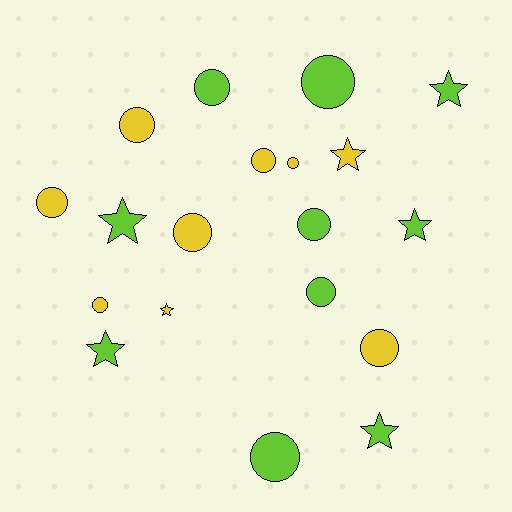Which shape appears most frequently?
Circle, with 12 objects.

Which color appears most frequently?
Lime, with 10 objects.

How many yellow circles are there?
There are 7 yellow circles.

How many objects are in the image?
There are 19 objects.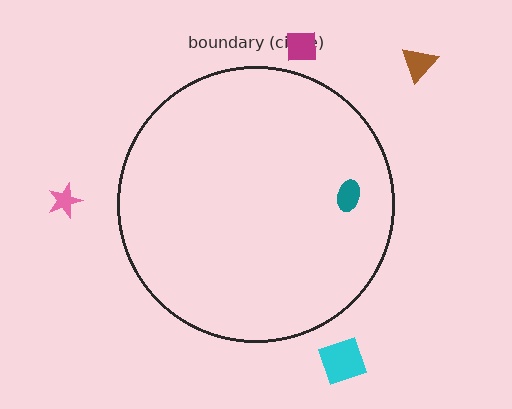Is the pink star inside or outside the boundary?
Outside.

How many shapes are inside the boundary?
1 inside, 4 outside.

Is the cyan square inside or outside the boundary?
Outside.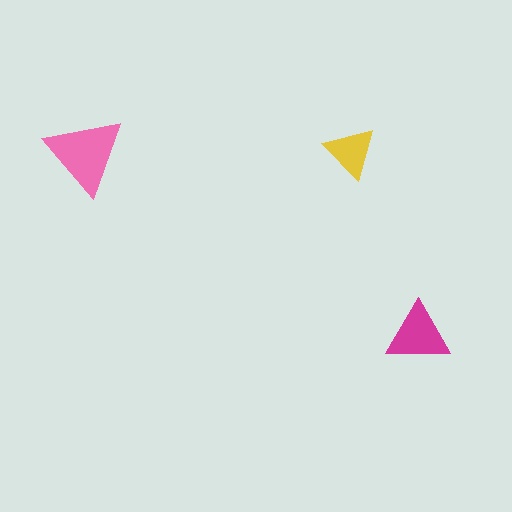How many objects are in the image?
There are 3 objects in the image.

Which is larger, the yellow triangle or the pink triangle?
The pink one.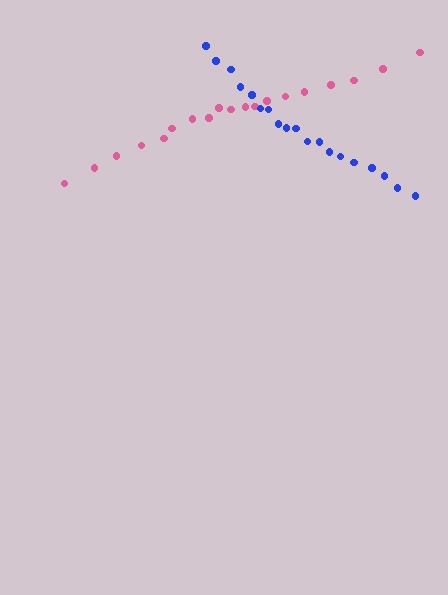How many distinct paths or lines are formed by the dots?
There are 2 distinct paths.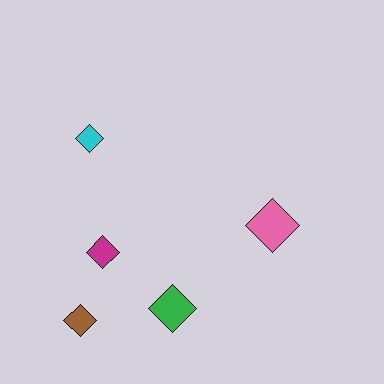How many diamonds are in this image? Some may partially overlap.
There are 5 diamonds.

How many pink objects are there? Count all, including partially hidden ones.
There is 1 pink object.